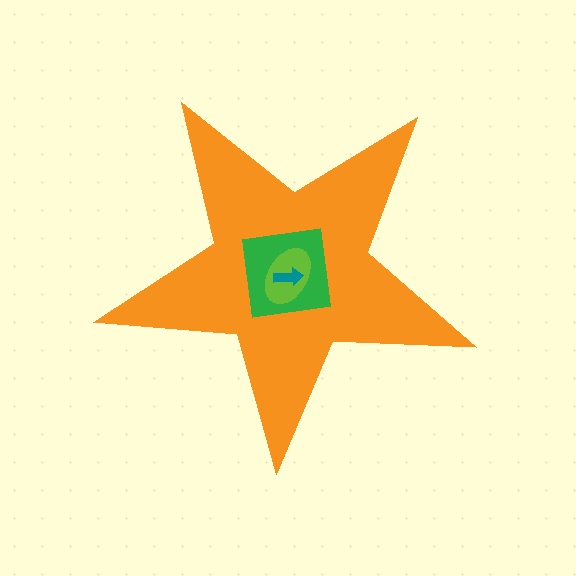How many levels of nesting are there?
4.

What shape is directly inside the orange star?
The green square.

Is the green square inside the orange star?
Yes.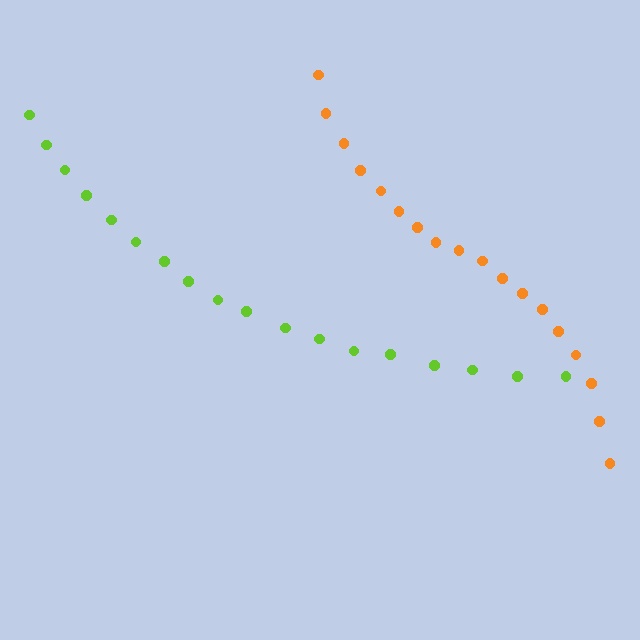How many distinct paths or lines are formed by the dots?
There are 2 distinct paths.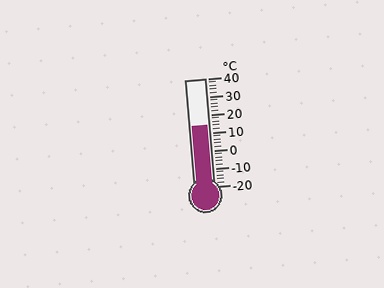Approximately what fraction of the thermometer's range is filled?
The thermometer is filled to approximately 55% of its range.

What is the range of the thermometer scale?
The thermometer scale ranges from -20°C to 40°C.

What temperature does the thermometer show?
The thermometer shows approximately 14°C.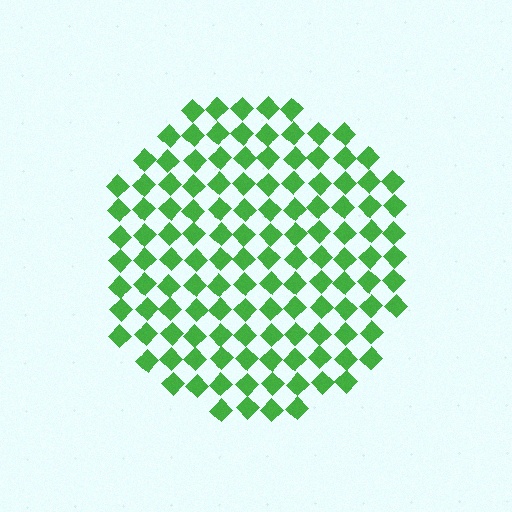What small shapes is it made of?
It is made of small diamonds.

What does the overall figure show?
The overall figure shows a circle.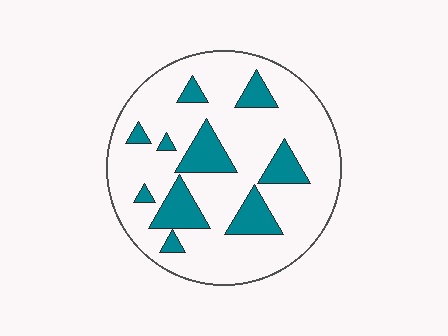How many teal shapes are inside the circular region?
10.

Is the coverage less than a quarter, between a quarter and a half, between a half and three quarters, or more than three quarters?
Less than a quarter.